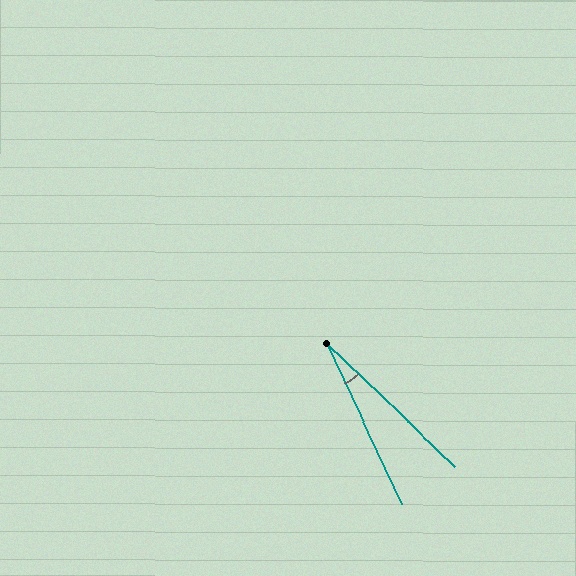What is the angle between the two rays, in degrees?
Approximately 21 degrees.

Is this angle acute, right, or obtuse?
It is acute.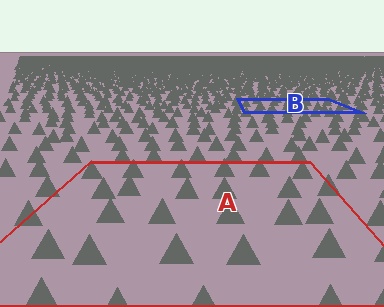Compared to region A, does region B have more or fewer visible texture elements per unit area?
Region B has more texture elements per unit area — they are packed more densely because it is farther away.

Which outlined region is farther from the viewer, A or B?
Region B is farther from the viewer — the texture elements inside it appear smaller and more densely packed.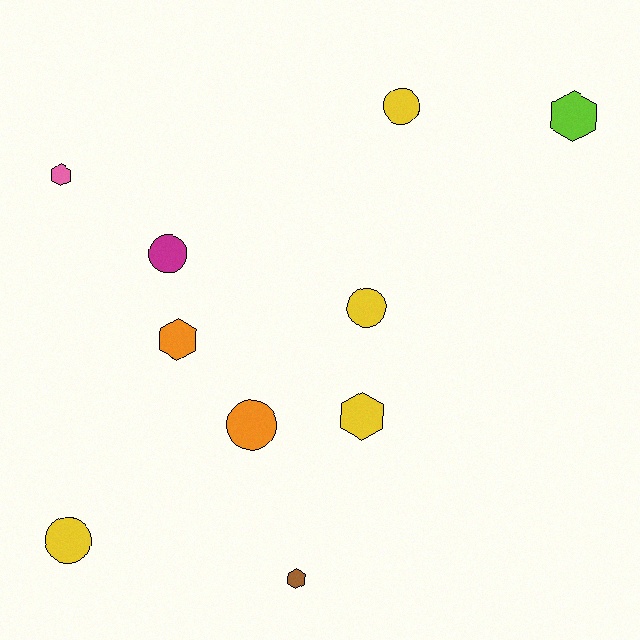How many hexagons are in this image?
There are 5 hexagons.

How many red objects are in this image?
There are no red objects.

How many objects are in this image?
There are 10 objects.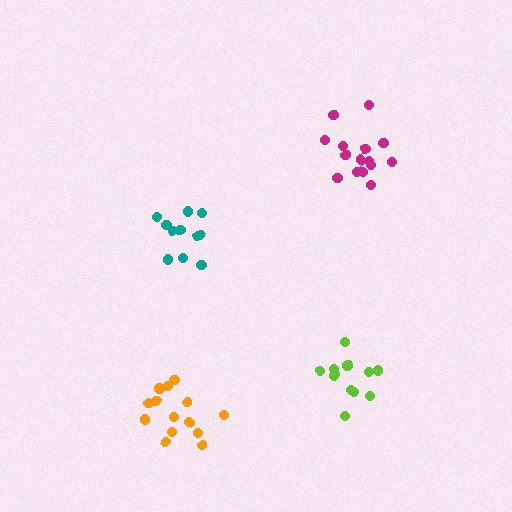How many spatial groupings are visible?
There are 4 spatial groupings.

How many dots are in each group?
Group 1: 15 dots, Group 2: 12 dots, Group 3: 11 dots, Group 4: 14 dots (52 total).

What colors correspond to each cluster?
The clusters are colored: magenta, lime, teal, orange.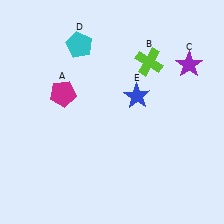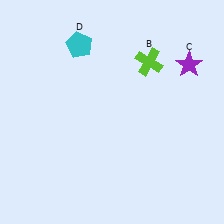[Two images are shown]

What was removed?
The magenta pentagon (A), the blue star (E) were removed in Image 2.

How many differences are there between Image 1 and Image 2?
There are 2 differences between the two images.